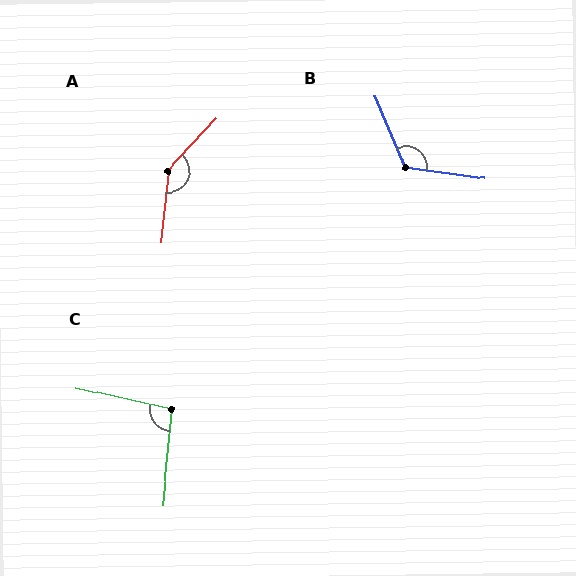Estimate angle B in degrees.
Approximately 121 degrees.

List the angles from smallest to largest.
C (97°), B (121°), A (143°).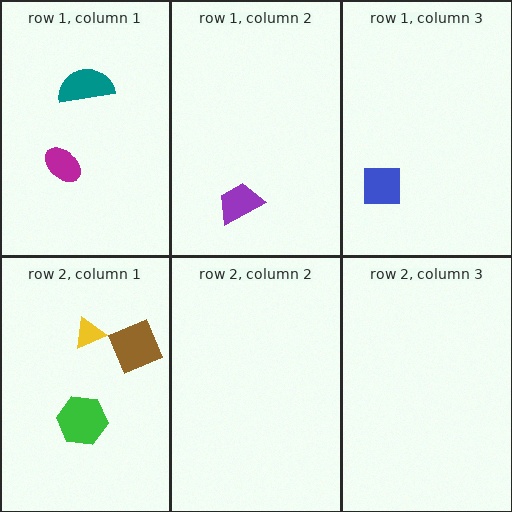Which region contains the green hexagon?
The row 2, column 1 region.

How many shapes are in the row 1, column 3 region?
1.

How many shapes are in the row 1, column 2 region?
1.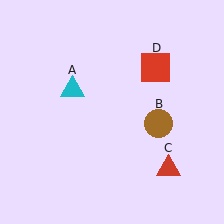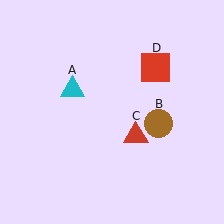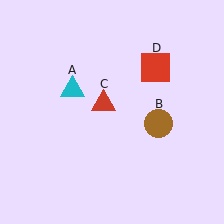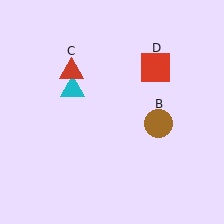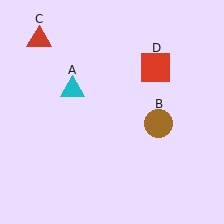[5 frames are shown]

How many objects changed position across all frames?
1 object changed position: red triangle (object C).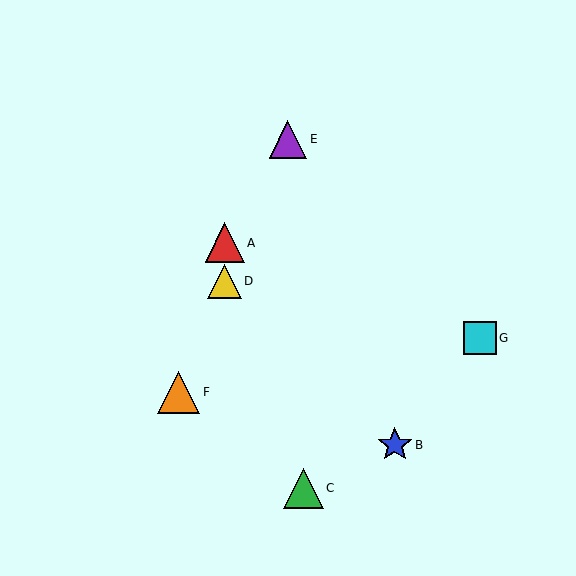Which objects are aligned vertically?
Objects A, D are aligned vertically.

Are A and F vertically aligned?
No, A is at x≈225 and F is at x≈178.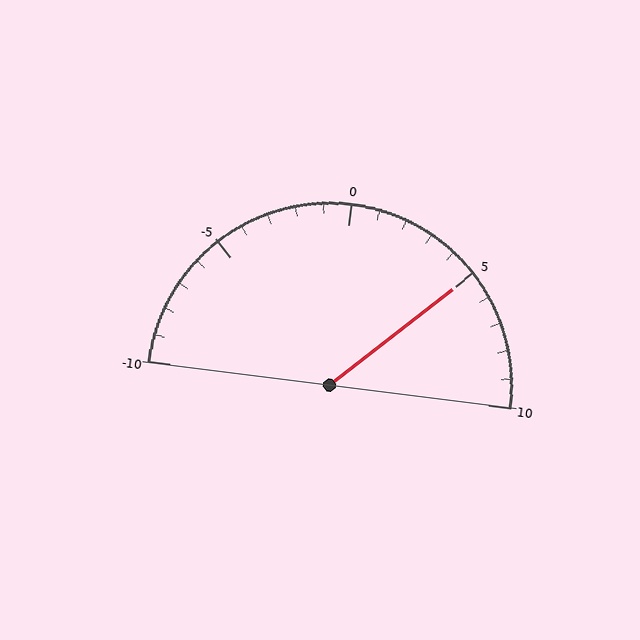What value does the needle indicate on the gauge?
The needle indicates approximately 5.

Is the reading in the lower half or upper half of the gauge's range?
The reading is in the upper half of the range (-10 to 10).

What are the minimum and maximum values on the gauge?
The gauge ranges from -10 to 10.